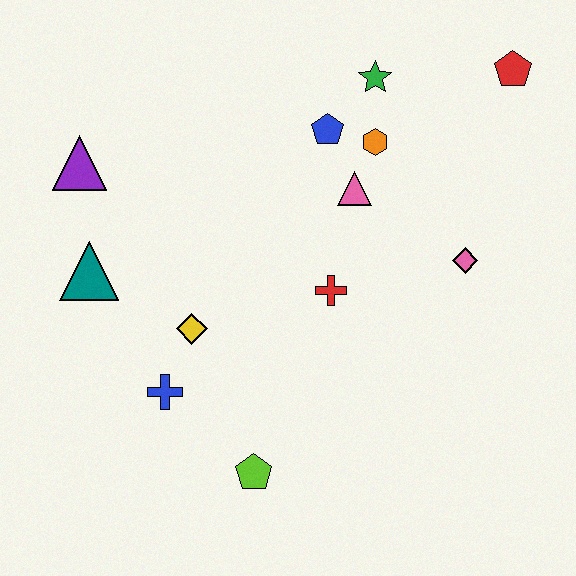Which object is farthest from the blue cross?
The red pentagon is farthest from the blue cross.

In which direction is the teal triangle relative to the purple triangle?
The teal triangle is below the purple triangle.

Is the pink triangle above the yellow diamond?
Yes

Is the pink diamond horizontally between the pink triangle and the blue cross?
No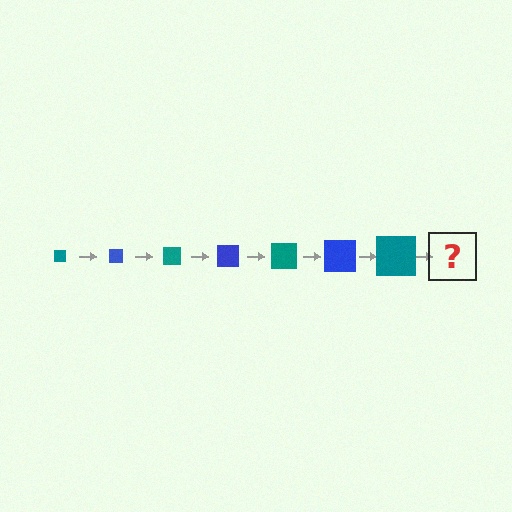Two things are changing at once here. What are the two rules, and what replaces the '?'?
The two rules are that the square grows larger each step and the color cycles through teal and blue. The '?' should be a blue square, larger than the previous one.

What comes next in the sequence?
The next element should be a blue square, larger than the previous one.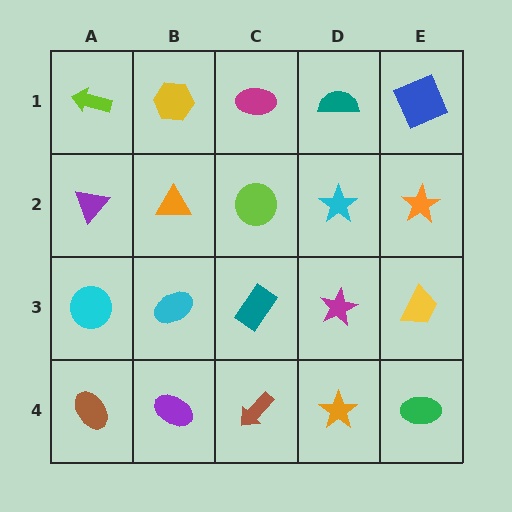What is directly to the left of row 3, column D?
A teal rectangle.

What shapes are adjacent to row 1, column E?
An orange star (row 2, column E), a teal semicircle (row 1, column D).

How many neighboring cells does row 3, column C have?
4.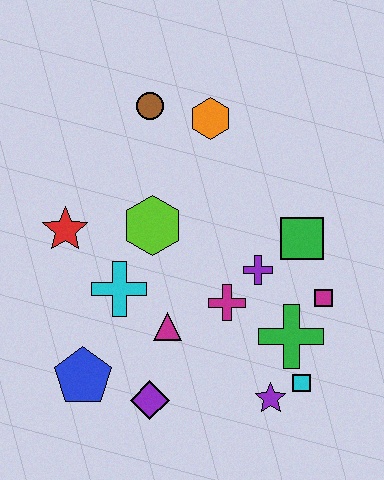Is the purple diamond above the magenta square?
No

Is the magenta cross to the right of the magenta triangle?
Yes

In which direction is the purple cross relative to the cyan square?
The purple cross is above the cyan square.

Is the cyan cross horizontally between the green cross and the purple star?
No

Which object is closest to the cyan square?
The purple star is closest to the cyan square.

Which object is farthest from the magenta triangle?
The brown circle is farthest from the magenta triangle.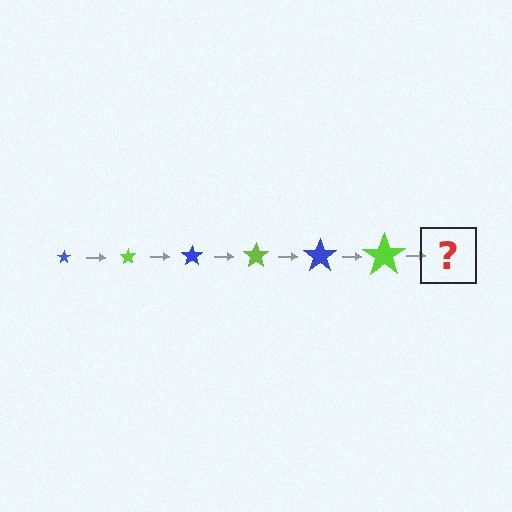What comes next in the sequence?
The next element should be a blue star, larger than the previous one.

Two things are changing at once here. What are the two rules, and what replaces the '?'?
The two rules are that the star grows larger each step and the color cycles through blue and lime. The '?' should be a blue star, larger than the previous one.